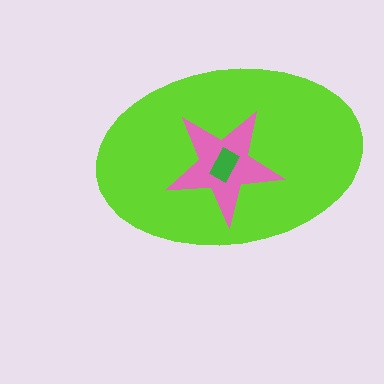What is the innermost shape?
The green rectangle.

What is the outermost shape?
The lime ellipse.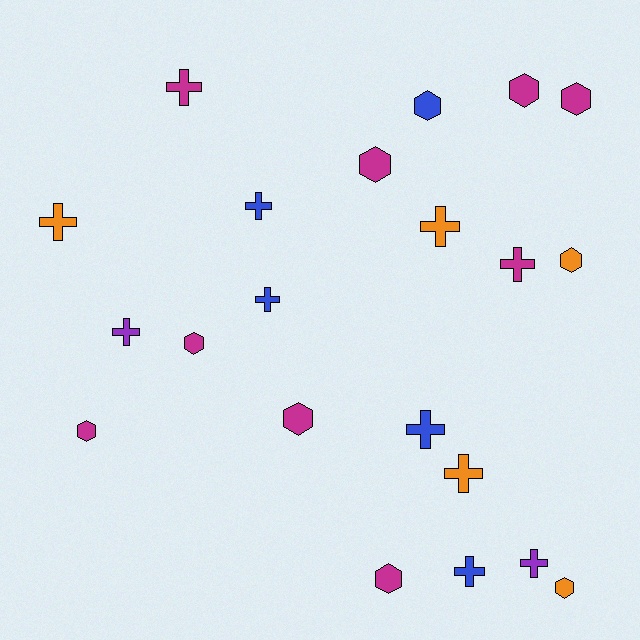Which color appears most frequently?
Magenta, with 9 objects.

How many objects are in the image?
There are 21 objects.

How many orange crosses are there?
There are 3 orange crosses.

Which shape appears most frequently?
Cross, with 11 objects.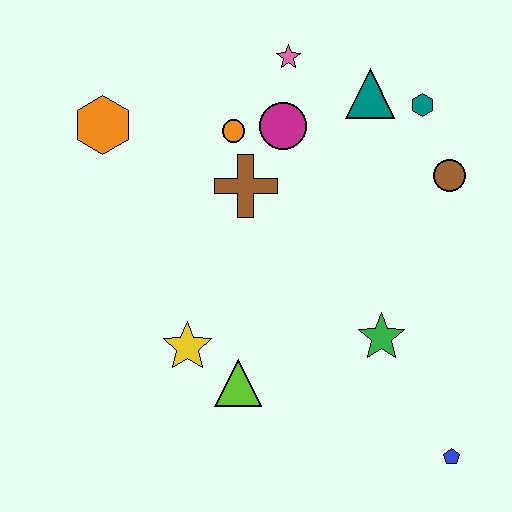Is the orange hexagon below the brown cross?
No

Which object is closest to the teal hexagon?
The teal triangle is closest to the teal hexagon.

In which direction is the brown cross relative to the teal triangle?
The brown cross is to the left of the teal triangle.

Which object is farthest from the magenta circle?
The blue pentagon is farthest from the magenta circle.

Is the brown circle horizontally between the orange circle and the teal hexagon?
No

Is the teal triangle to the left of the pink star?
No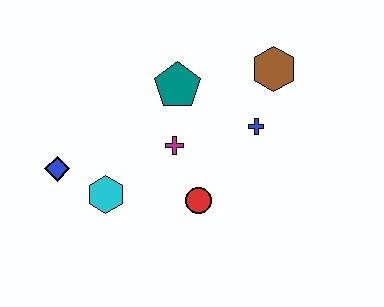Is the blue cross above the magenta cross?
Yes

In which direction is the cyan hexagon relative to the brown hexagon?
The cyan hexagon is to the left of the brown hexagon.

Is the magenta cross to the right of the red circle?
No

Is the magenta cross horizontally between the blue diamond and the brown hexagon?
Yes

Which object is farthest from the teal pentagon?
The blue diamond is farthest from the teal pentagon.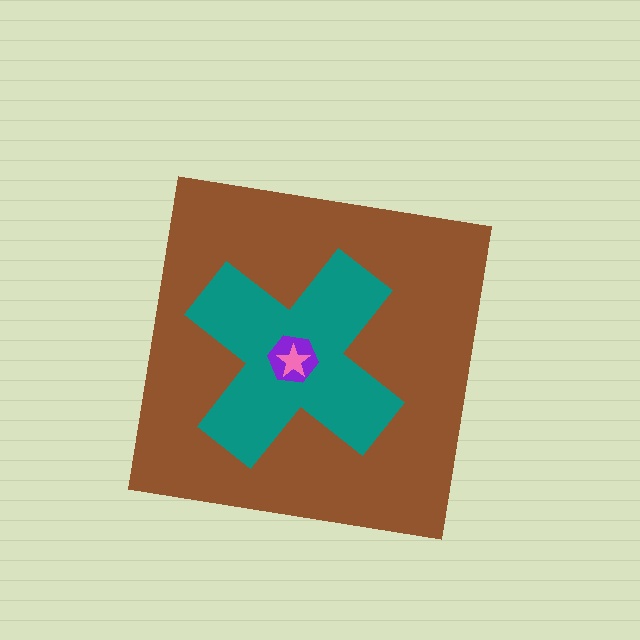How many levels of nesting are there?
4.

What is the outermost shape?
The brown square.